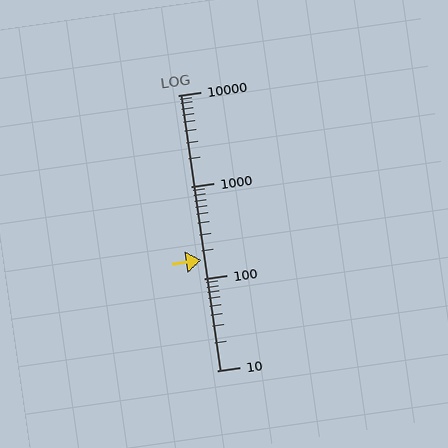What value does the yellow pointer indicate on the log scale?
The pointer indicates approximately 160.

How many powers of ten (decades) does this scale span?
The scale spans 3 decades, from 10 to 10000.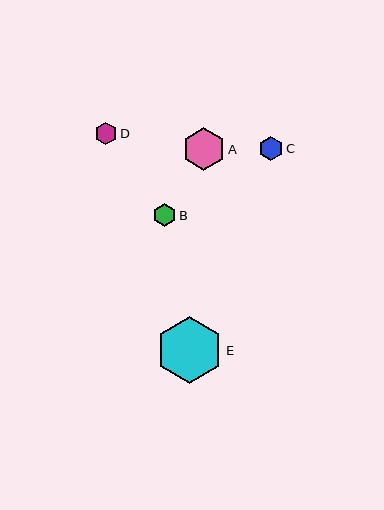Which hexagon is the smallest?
Hexagon D is the smallest with a size of approximately 23 pixels.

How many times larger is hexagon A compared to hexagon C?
Hexagon A is approximately 1.8 times the size of hexagon C.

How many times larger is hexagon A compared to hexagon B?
Hexagon A is approximately 1.8 times the size of hexagon B.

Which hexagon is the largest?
Hexagon E is the largest with a size of approximately 67 pixels.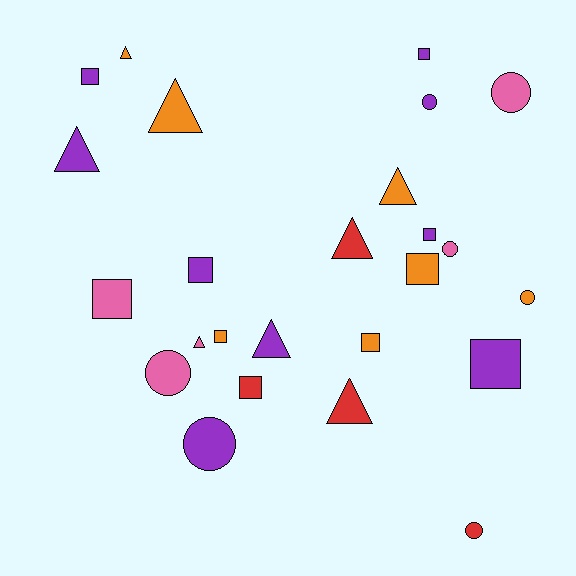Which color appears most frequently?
Purple, with 9 objects.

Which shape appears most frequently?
Square, with 10 objects.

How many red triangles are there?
There are 2 red triangles.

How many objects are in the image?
There are 25 objects.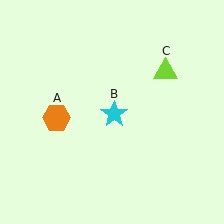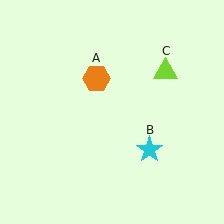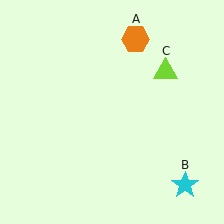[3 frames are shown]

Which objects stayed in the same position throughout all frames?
Lime triangle (object C) remained stationary.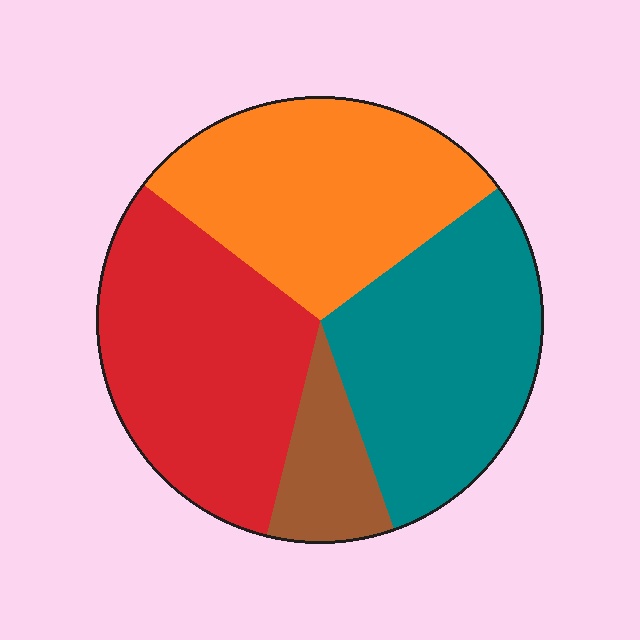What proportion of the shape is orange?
Orange takes up about one third (1/3) of the shape.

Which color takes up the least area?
Brown, at roughly 10%.